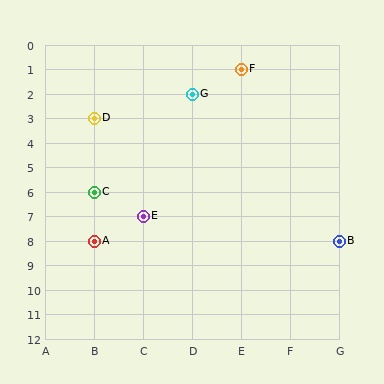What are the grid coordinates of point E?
Point E is at grid coordinates (C, 7).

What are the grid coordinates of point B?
Point B is at grid coordinates (G, 8).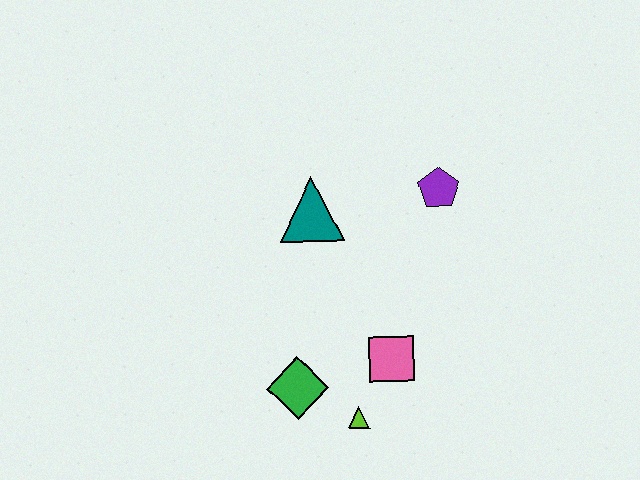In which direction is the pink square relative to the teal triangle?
The pink square is below the teal triangle.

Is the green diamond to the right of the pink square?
No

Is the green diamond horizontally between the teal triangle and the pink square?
No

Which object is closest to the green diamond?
The lime triangle is closest to the green diamond.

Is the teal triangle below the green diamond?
No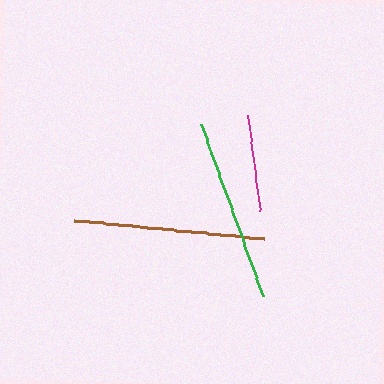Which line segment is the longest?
The brown line is the longest at approximately 191 pixels.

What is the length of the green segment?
The green segment is approximately 182 pixels long.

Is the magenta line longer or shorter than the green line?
The green line is longer than the magenta line.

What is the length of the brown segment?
The brown segment is approximately 191 pixels long.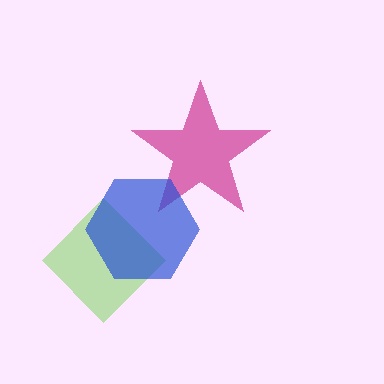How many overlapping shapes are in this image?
There are 3 overlapping shapes in the image.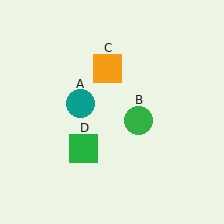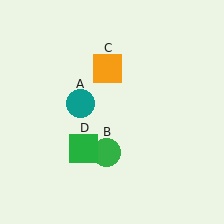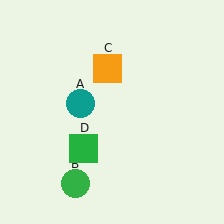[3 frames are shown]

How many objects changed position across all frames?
1 object changed position: green circle (object B).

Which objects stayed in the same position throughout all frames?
Teal circle (object A) and orange square (object C) and green square (object D) remained stationary.